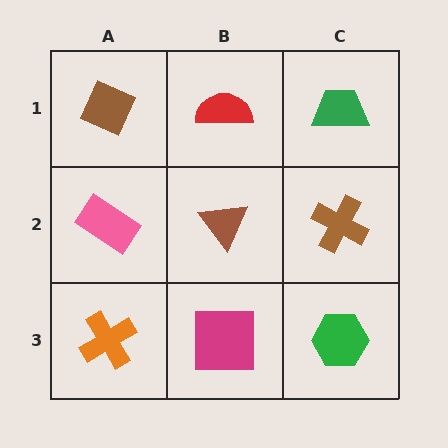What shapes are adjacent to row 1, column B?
A brown triangle (row 2, column B), a brown diamond (row 1, column A), a green trapezoid (row 1, column C).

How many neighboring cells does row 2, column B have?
4.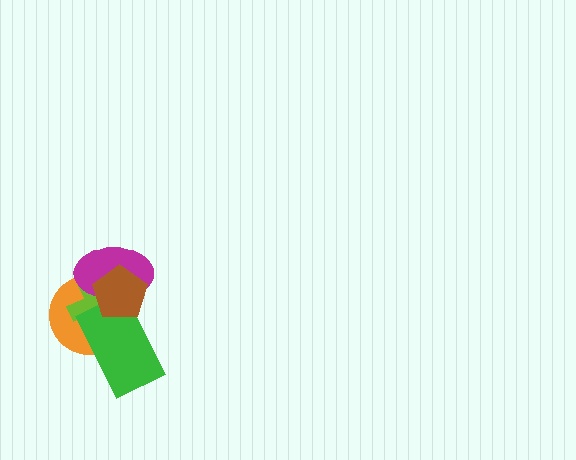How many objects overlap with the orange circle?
4 objects overlap with the orange circle.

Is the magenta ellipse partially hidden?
Yes, it is partially covered by another shape.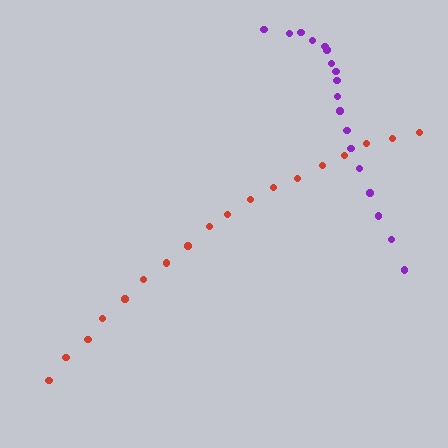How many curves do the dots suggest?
There are 2 distinct paths.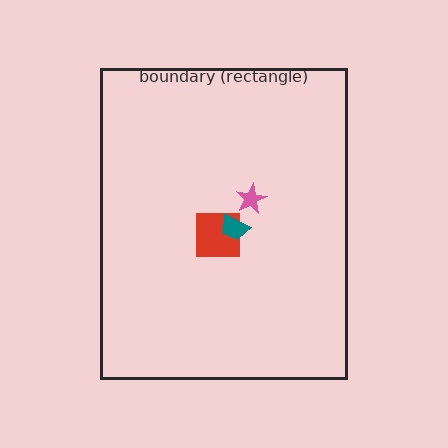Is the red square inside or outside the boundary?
Inside.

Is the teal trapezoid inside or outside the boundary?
Inside.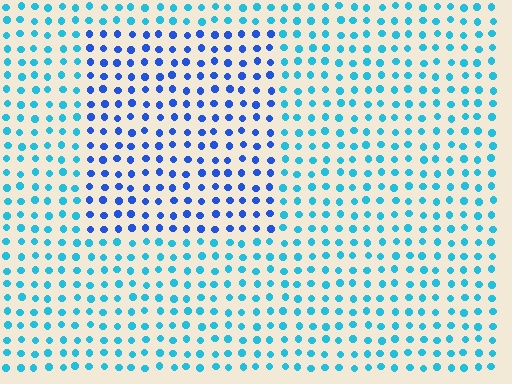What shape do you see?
I see a rectangle.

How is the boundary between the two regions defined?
The boundary is defined purely by a slight shift in hue (about 36 degrees). Spacing, size, and orientation are identical on both sides.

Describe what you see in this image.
The image is filled with small cyan elements in a uniform arrangement. A rectangle-shaped region is visible where the elements are tinted to a slightly different hue, forming a subtle color boundary.